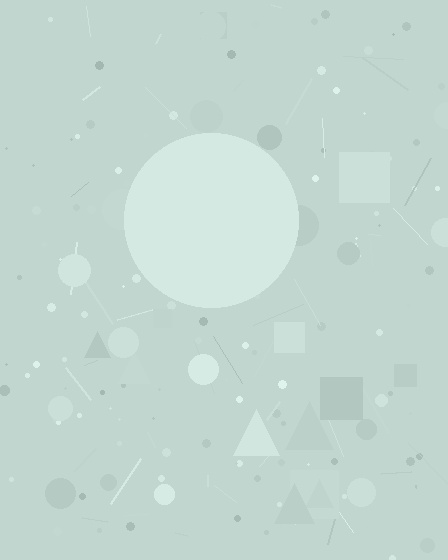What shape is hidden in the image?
A circle is hidden in the image.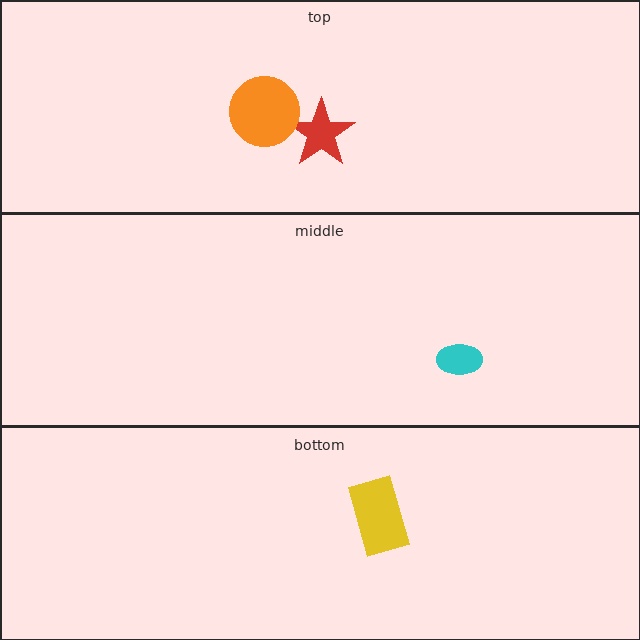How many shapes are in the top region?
2.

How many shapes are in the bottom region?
1.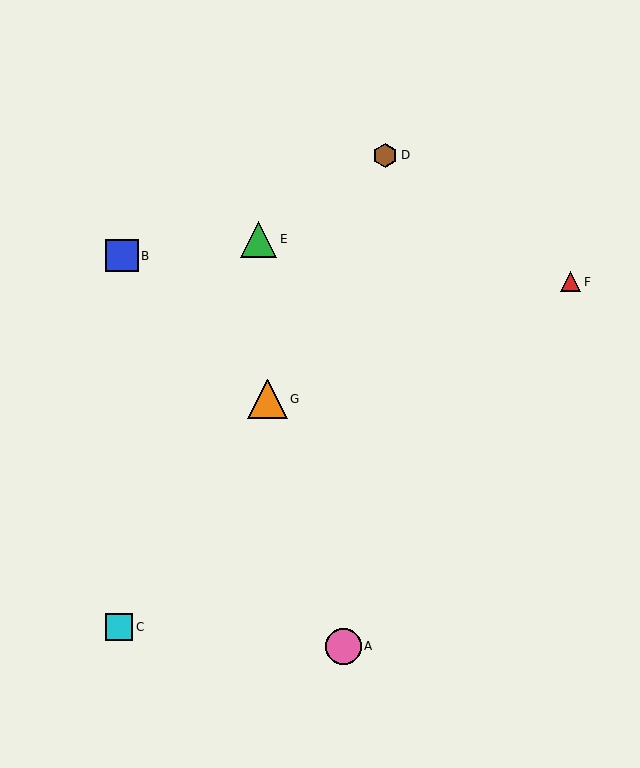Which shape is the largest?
The orange triangle (labeled G) is the largest.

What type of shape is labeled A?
Shape A is a pink circle.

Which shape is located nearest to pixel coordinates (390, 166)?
The brown hexagon (labeled D) at (385, 155) is nearest to that location.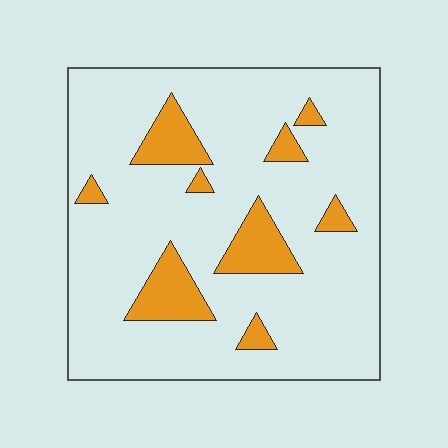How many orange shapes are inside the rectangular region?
9.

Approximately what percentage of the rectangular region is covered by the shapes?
Approximately 15%.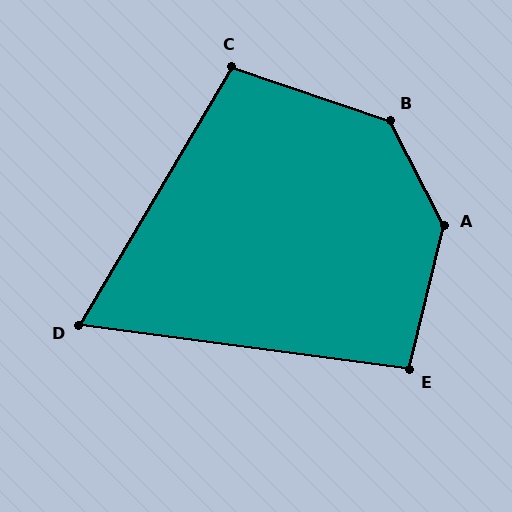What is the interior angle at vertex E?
Approximately 96 degrees (obtuse).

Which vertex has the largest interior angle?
A, at approximately 139 degrees.